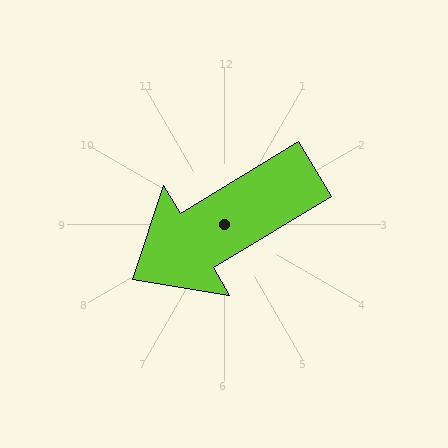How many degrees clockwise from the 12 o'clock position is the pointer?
Approximately 239 degrees.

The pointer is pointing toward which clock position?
Roughly 8 o'clock.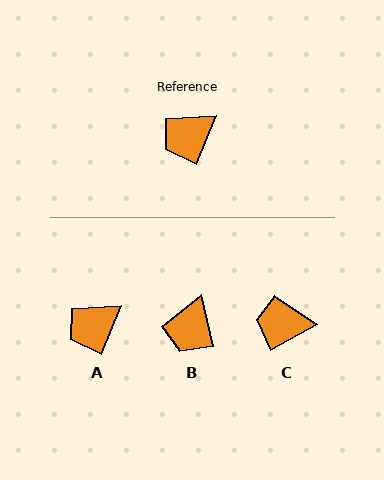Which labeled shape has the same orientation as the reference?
A.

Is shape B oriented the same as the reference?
No, it is off by about 35 degrees.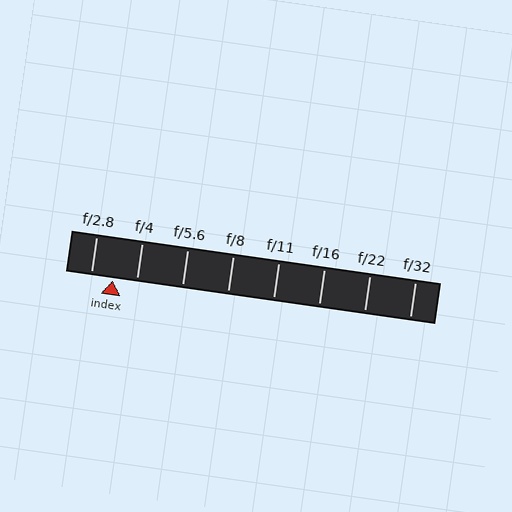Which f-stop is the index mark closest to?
The index mark is closest to f/2.8.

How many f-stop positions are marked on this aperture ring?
There are 8 f-stop positions marked.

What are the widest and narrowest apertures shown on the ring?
The widest aperture shown is f/2.8 and the narrowest is f/32.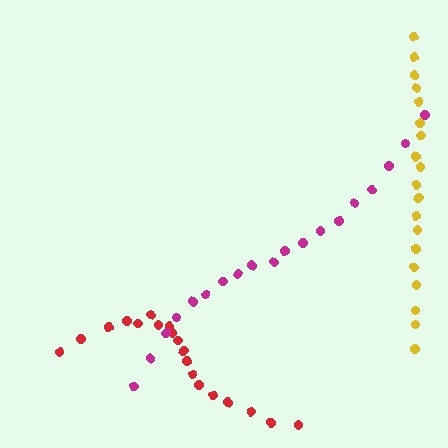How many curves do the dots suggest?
There are 3 distinct paths.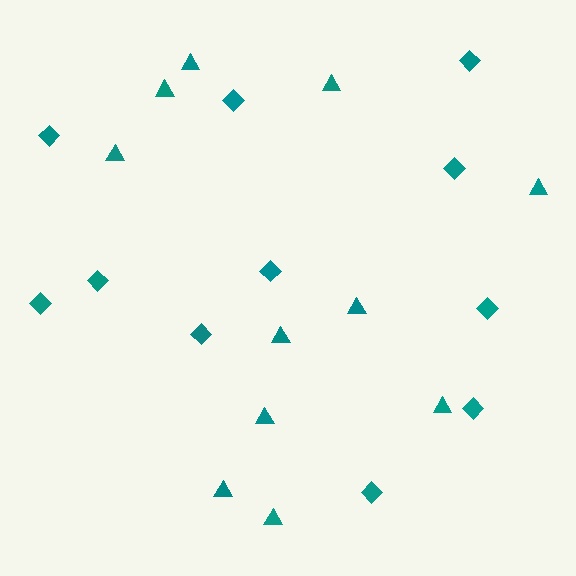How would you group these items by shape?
There are 2 groups: one group of diamonds (11) and one group of triangles (11).